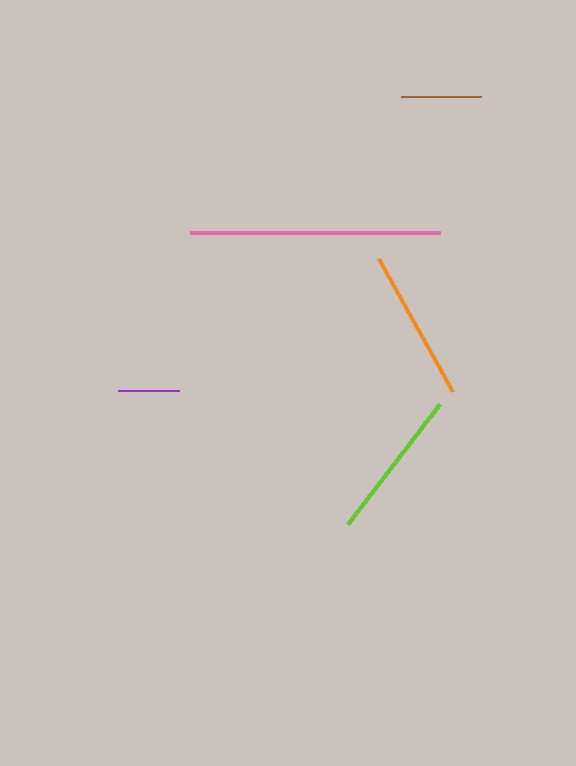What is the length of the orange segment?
The orange segment is approximately 152 pixels long.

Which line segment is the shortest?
The purple line is the shortest at approximately 61 pixels.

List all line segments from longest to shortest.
From longest to shortest: pink, orange, lime, brown, purple.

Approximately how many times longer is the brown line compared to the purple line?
The brown line is approximately 1.3 times the length of the purple line.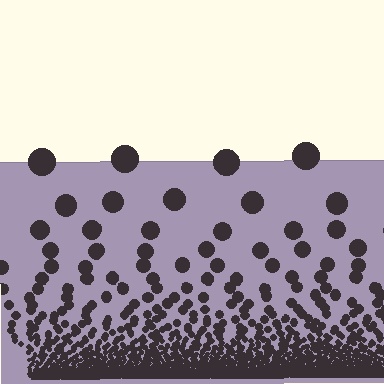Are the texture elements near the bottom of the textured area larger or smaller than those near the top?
Smaller. The gradient is inverted — elements near the bottom are smaller and denser.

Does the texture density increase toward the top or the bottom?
Density increases toward the bottom.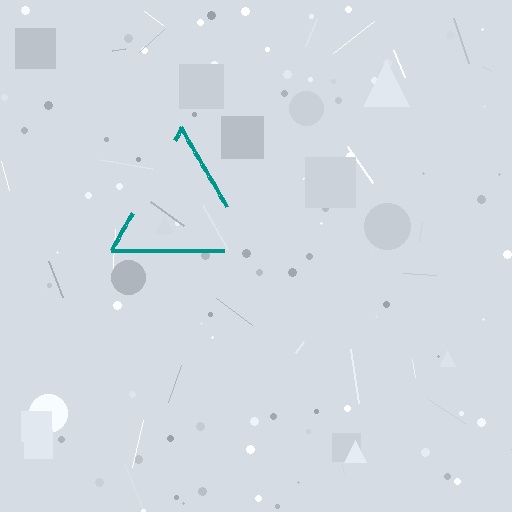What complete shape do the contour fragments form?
The contour fragments form a triangle.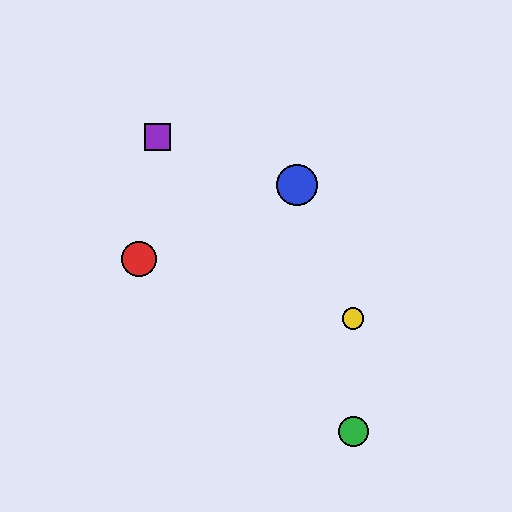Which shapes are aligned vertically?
The green circle, the yellow circle are aligned vertically.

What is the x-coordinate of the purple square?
The purple square is at x≈158.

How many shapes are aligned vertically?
2 shapes (the green circle, the yellow circle) are aligned vertically.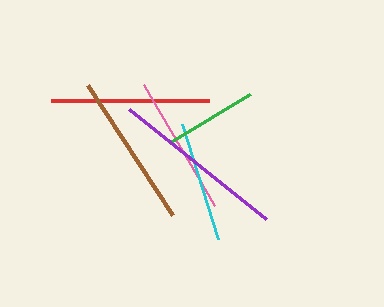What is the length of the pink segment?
The pink segment is approximately 141 pixels long.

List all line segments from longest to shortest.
From longest to shortest: purple, red, brown, pink, cyan, green.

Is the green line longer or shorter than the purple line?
The purple line is longer than the green line.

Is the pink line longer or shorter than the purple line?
The purple line is longer than the pink line.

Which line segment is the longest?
The purple line is the longest at approximately 176 pixels.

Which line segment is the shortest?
The green line is the shortest at approximately 91 pixels.